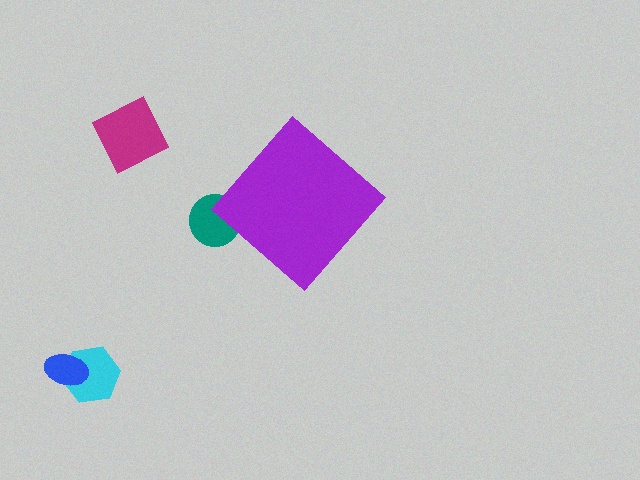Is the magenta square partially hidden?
No, the magenta square is fully visible.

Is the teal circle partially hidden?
Yes, the teal circle is partially hidden behind the purple diamond.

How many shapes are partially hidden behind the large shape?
1 shape is partially hidden.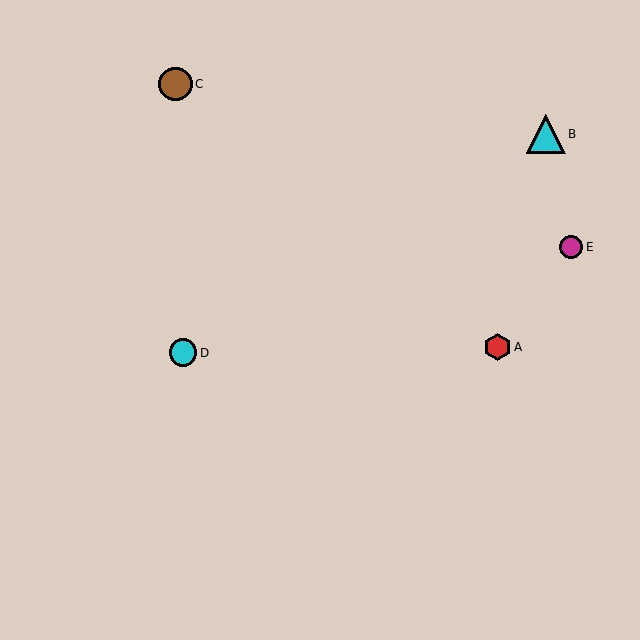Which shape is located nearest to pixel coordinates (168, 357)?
The cyan circle (labeled D) at (183, 353) is nearest to that location.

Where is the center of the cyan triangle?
The center of the cyan triangle is at (546, 134).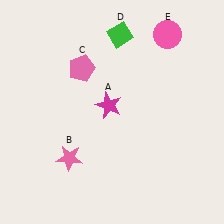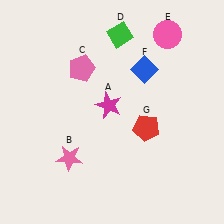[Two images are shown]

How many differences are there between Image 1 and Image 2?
There are 2 differences between the two images.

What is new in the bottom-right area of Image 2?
A red pentagon (G) was added in the bottom-right area of Image 2.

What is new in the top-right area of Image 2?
A blue diamond (F) was added in the top-right area of Image 2.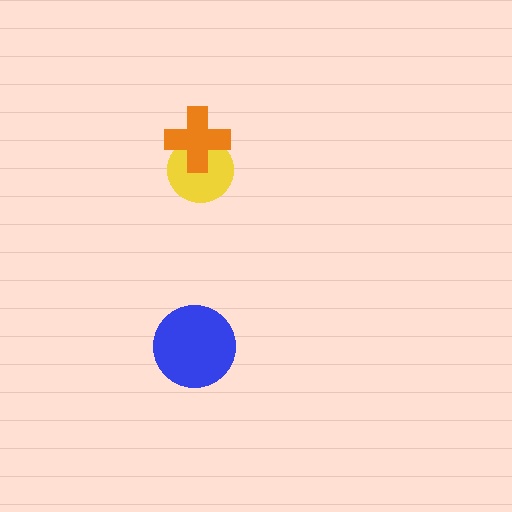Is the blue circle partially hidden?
No, no other shape covers it.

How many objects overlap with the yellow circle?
1 object overlaps with the yellow circle.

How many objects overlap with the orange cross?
1 object overlaps with the orange cross.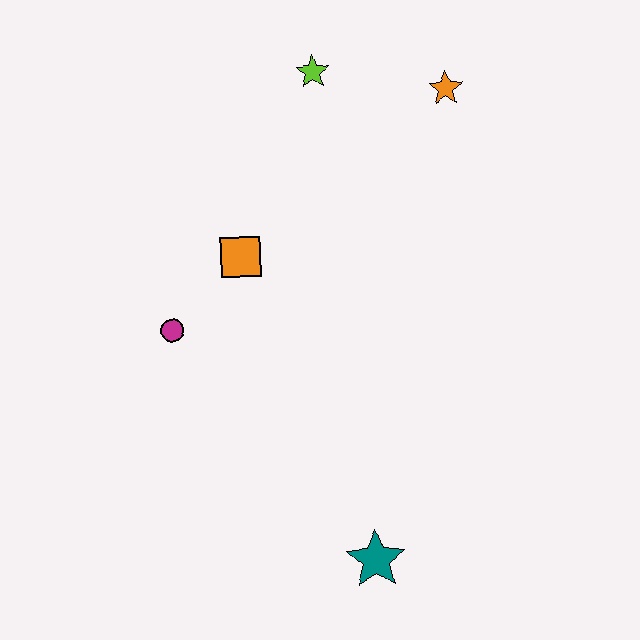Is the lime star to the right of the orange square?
Yes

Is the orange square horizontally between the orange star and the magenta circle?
Yes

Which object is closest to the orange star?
The lime star is closest to the orange star.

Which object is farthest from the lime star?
The teal star is farthest from the lime star.